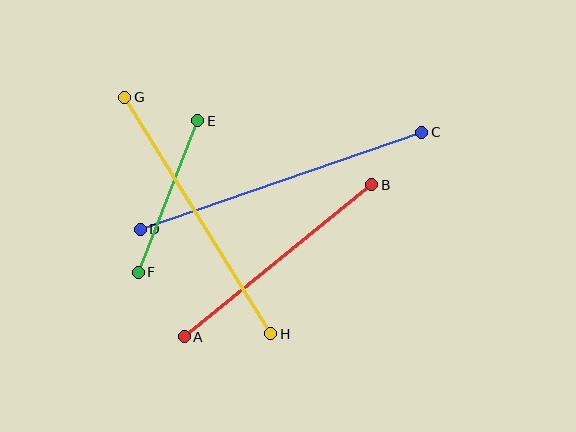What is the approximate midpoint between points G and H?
The midpoint is at approximately (198, 216) pixels.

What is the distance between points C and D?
The distance is approximately 298 pixels.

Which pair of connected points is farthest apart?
Points C and D are farthest apart.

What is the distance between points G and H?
The distance is approximately 278 pixels.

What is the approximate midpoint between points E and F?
The midpoint is at approximately (168, 196) pixels.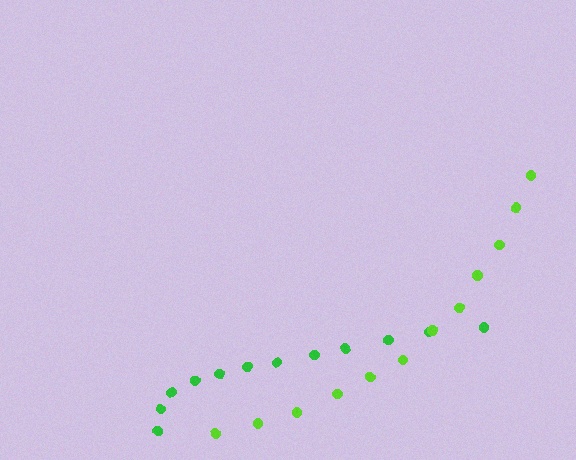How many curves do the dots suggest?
There are 2 distinct paths.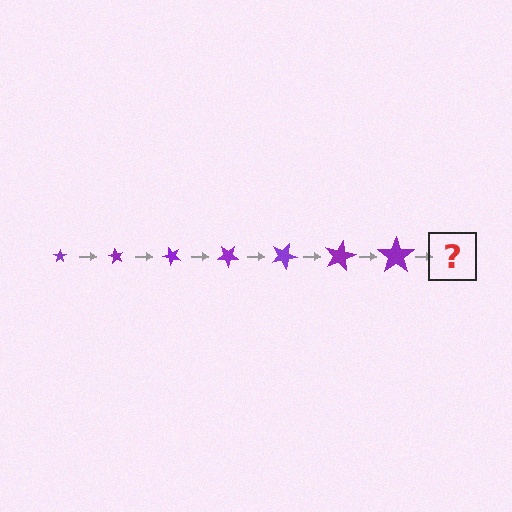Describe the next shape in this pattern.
It should be a star, larger than the previous one and rotated 420 degrees from the start.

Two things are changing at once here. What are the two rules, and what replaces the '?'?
The two rules are that the star grows larger each step and it rotates 60 degrees each step. The '?' should be a star, larger than the previous one and rotated 420 degrees from the start.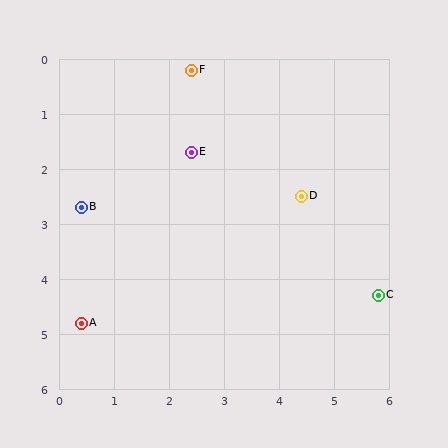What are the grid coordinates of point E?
Point E is at approximately (2.4, 1.7).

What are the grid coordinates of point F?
Point F is at approximately (2.4, 0.2).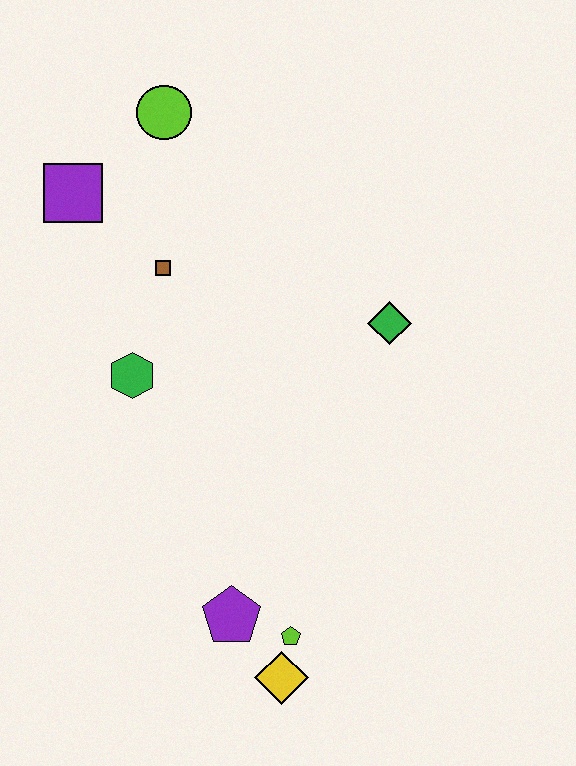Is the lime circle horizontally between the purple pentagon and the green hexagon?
Yes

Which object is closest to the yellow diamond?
The lime pentagon is closest to the yellow diamond.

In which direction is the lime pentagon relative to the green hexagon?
The lime pentagon is below the green hexagon.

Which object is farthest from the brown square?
The yellow diamond is farthest from the brown square.